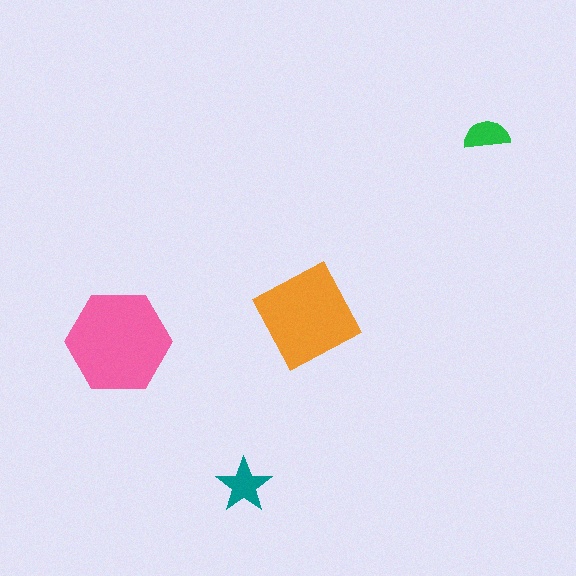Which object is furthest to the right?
The green semicircle is rightmost.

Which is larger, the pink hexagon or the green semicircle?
The pink hexagon.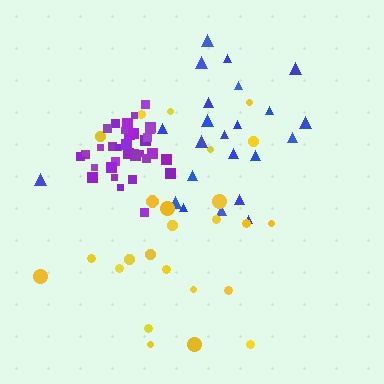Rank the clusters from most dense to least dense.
purple, blue, yellow.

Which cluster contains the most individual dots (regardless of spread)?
Purple (35).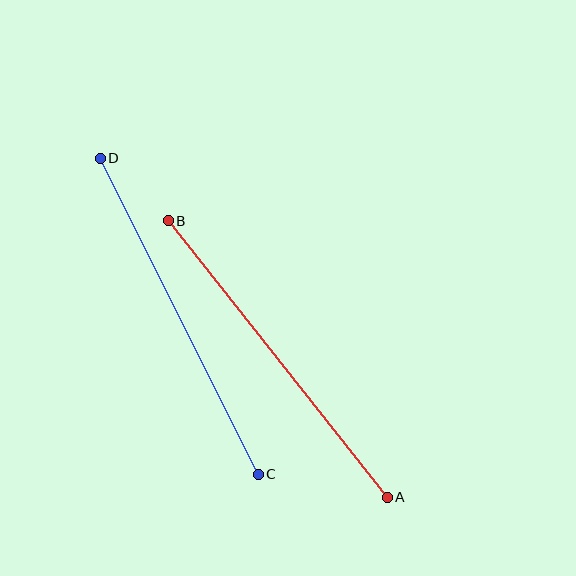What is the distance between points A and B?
The distance is approximately 353 pixels.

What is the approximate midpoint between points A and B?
The midpoint is at approximately (278, 359) pixels.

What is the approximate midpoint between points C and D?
The midpoint is at approximately (179, 316) pixels.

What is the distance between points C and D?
The distance is approximately 353 pixels.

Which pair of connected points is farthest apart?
Points C and D are farthest apart.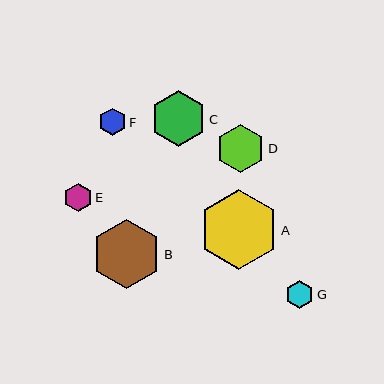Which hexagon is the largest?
Hexagon A is the largest with a size of approximately 80 pixels.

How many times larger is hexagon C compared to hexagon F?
Hexagon C is approximately 2.0 times the size of hexagon F.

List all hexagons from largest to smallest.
From largest to smallest: A, B, C, D, E, G, F.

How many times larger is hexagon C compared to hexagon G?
Hexagon C is approximately 2.0 times the size of hexagon G.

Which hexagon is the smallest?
Hexagon F is the smallest with a size of approximately 27 pixels.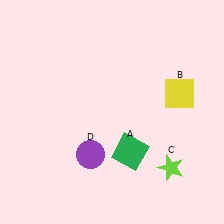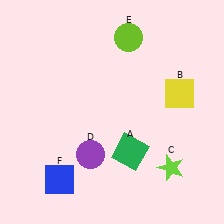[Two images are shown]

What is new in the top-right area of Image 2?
A lime circle (E) was added in the top-right area of Image 2.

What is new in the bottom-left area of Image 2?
A blue square (F) was added in the bottom-left area of Image 2.